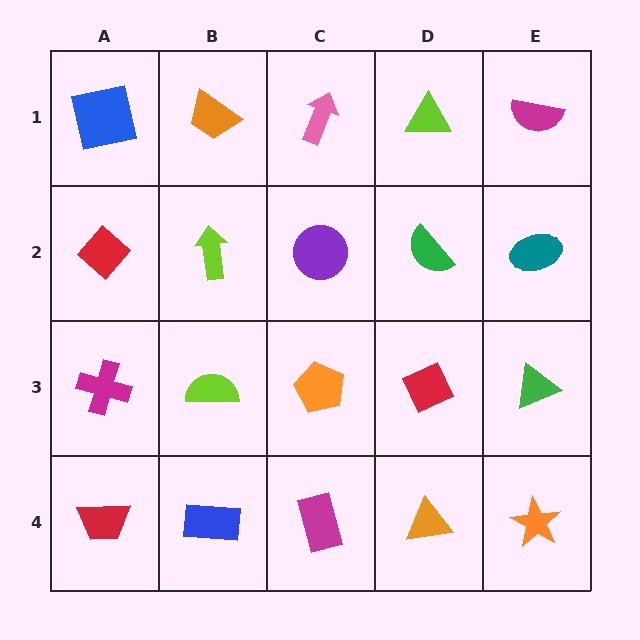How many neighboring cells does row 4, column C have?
3.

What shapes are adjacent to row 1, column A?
A red diamond (row 2, column A), an orange trapezoid (row 1, column B).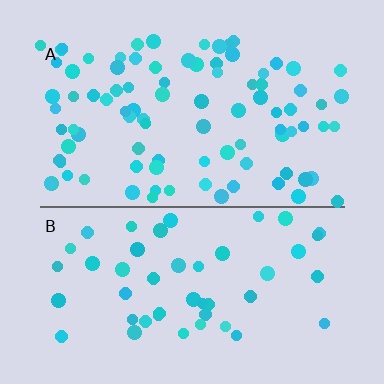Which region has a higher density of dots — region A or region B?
A (the top).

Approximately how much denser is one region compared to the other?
Approximately 1.9× — region A over region B.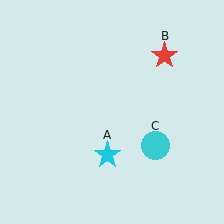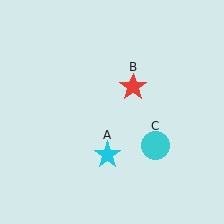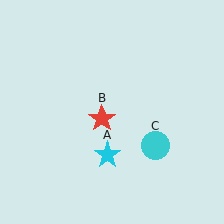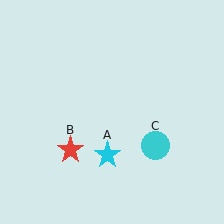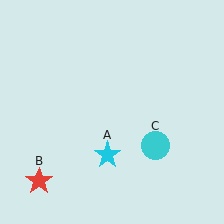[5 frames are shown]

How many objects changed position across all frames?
1 object changed position: red star (object B).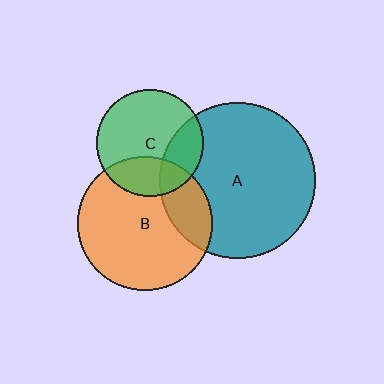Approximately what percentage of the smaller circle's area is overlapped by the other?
Approximately 20%.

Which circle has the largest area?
Circle A (teal).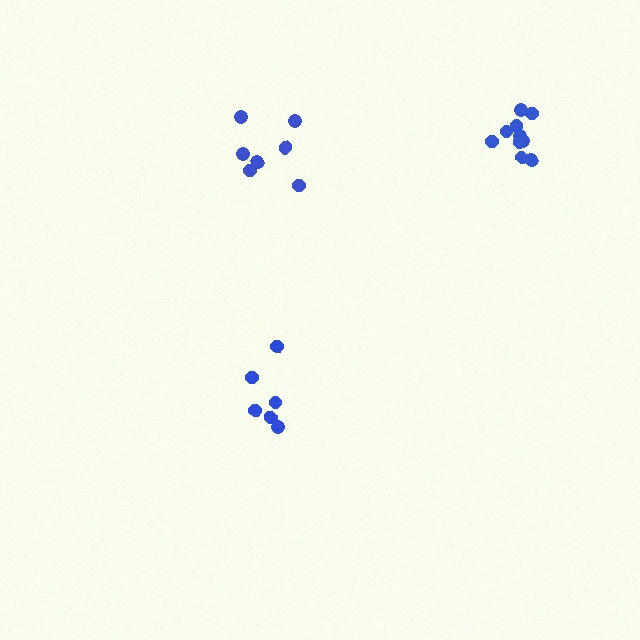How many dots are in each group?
Group 1: 7 dots, Group 2: 6 dots, Group 3: 10 dots (23 total).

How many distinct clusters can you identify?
There are 3 distinct clusters.